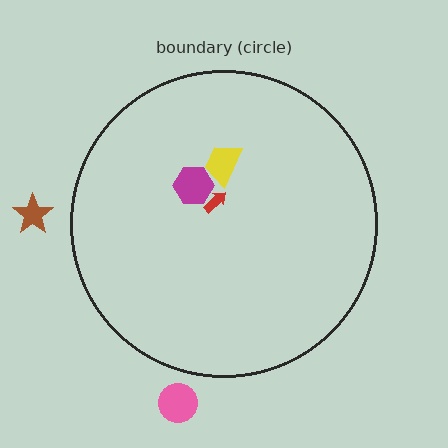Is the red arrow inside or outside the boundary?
Inside.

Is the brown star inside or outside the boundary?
Outside.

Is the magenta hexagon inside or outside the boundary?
Inside.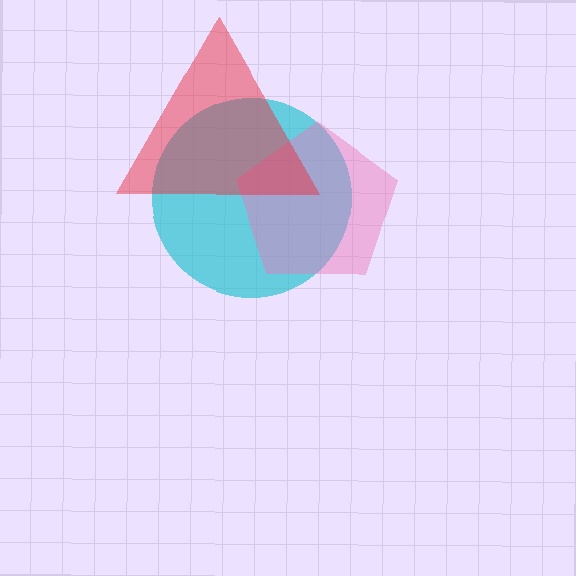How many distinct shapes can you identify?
There are 3 distinct shapes: a cyan circle, a pink pentagon, a red triangle.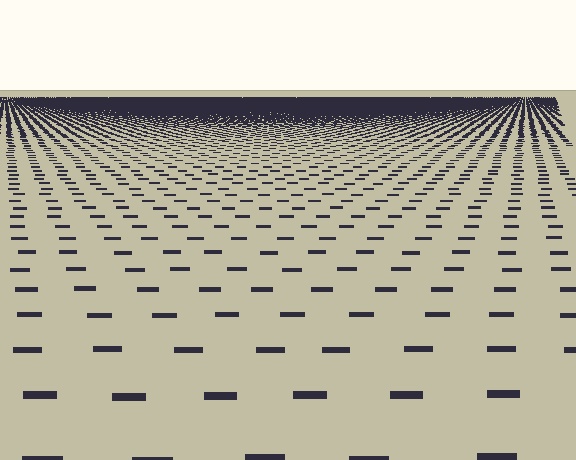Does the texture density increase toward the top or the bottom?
Density increases toward the top.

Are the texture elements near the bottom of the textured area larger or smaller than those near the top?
Larger. Near the bottom, elements are closer to the viewer and appear at a bigger on-screen size.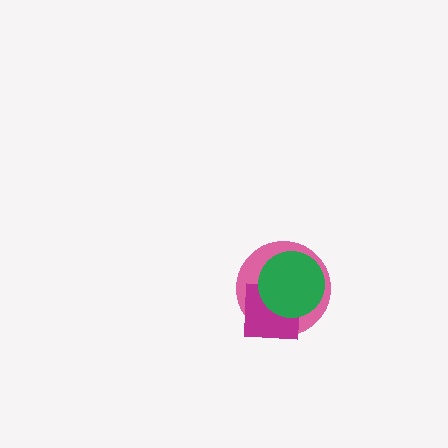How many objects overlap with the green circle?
2 objects overlap with the green circle.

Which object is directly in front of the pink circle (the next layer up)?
The magenta square is directly in front of the pink circle.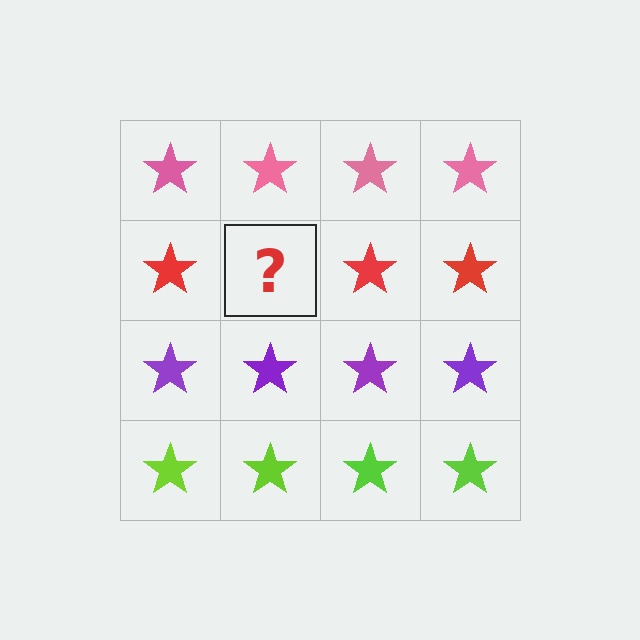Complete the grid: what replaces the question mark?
The question mark should be replaced with a red star.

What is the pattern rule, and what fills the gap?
The rule is that each row has a consistent color. The gap should be filled with a red star.